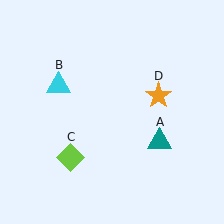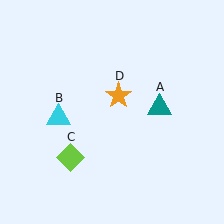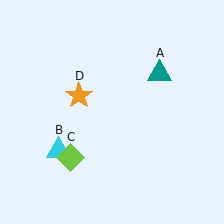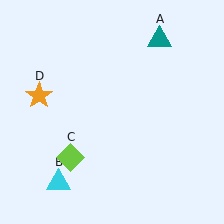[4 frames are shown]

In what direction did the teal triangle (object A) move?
The teal triangle (object A) moved up.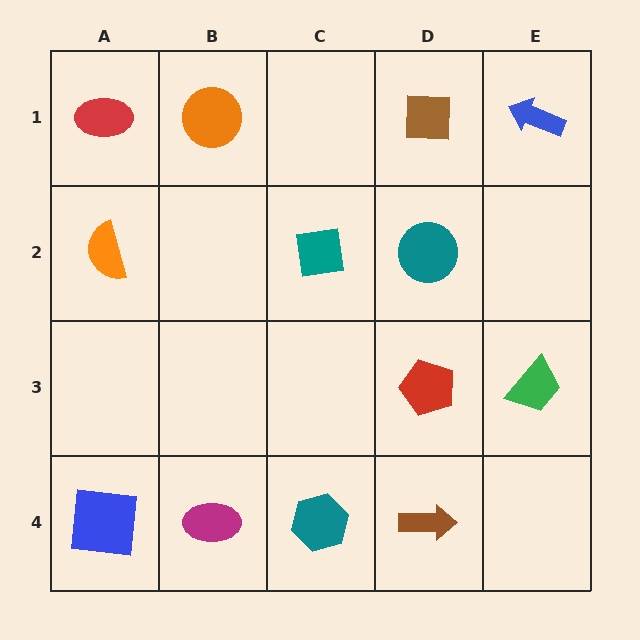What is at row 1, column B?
An orange circle.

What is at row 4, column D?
A brown arrow.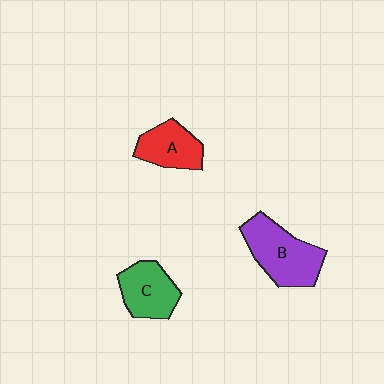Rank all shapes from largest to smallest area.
From largest to smallest: B (purple), C (green), A (red).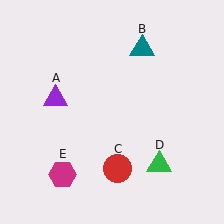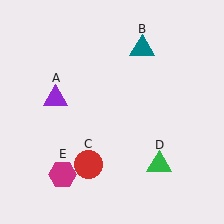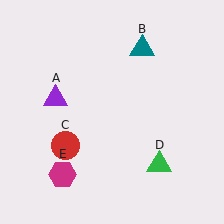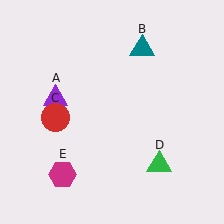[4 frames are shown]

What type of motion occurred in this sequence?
The red circle (object C) rotated clockwise around the center of the scene.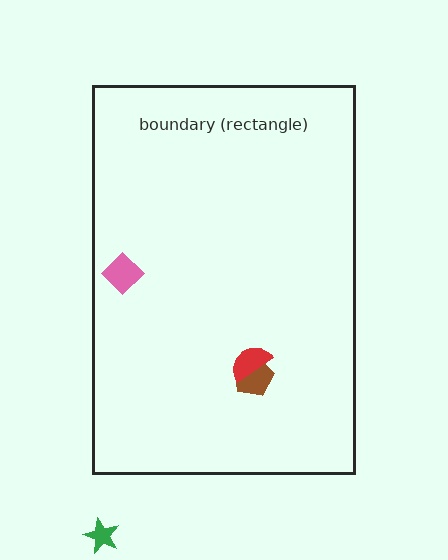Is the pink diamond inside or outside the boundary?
Inside.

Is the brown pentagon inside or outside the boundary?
Inside.